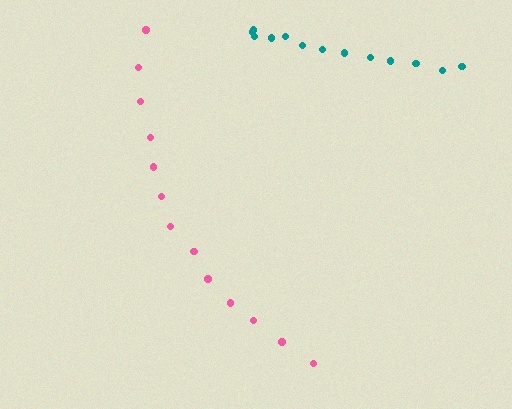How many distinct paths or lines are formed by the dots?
There are 2 distinct paths.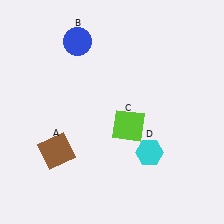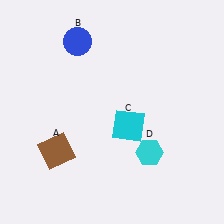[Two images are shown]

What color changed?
The square (C) changed from lime in Image 1 to cyan in Image 2.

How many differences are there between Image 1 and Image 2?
There is 1 difference between the two images.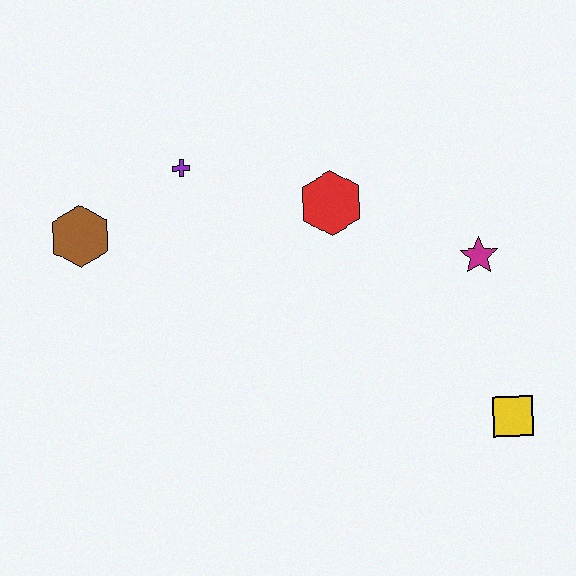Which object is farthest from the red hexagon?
The yellow square is farthest from the red hexagon.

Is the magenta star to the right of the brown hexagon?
Yes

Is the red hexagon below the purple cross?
Yes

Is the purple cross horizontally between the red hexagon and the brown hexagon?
Yes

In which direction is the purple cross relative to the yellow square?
The purple cross is to the left of the yellow square.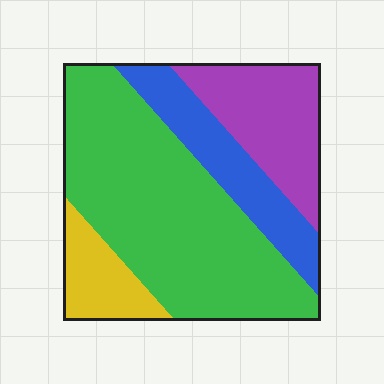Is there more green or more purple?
Green.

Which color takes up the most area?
Green, at roughly 50%.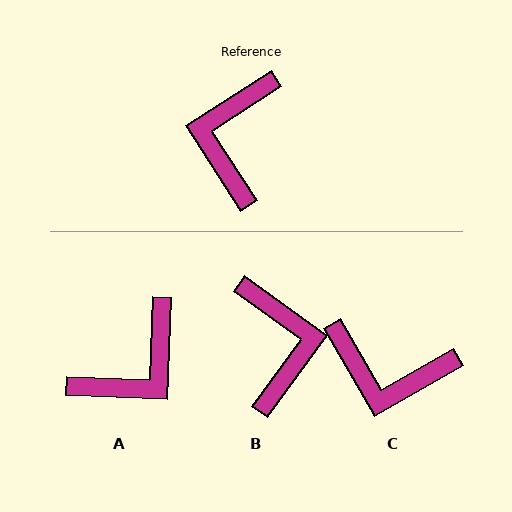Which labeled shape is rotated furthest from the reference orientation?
B, about 159 degrees away.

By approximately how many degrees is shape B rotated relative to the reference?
Approximately 159 degrees clockwise.